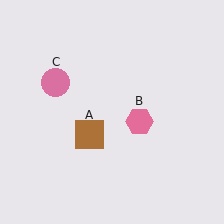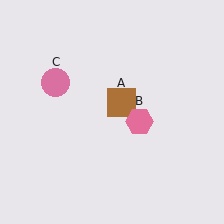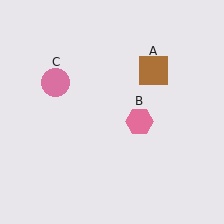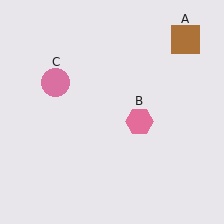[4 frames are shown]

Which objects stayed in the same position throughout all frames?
Pink hexagon (object B) and pink circle (object C) remained stationary.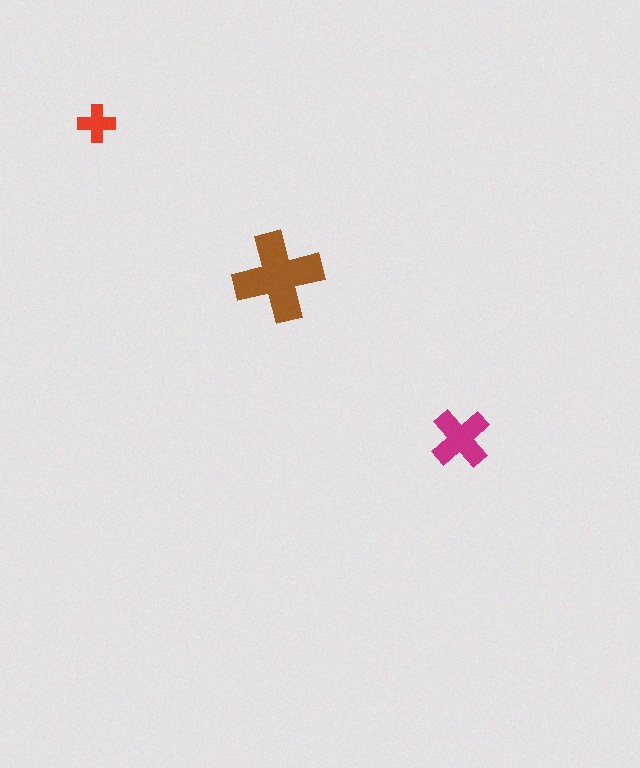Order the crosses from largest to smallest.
the brown one, the magenta one, the red one.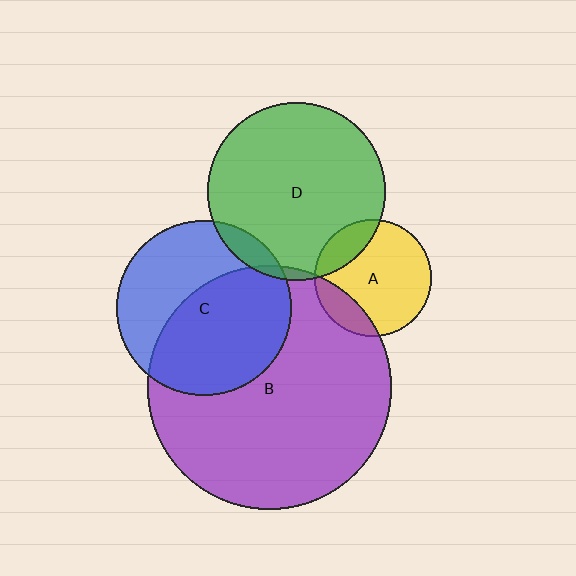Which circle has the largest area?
Circle B (purple).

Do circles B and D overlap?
Yes.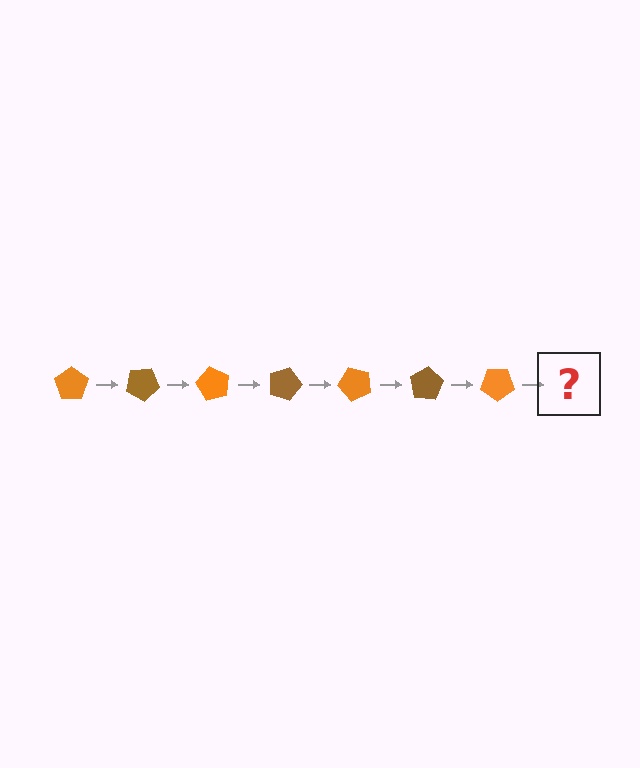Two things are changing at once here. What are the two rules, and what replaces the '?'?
The two rules are that it rotates 30 degrees each step and the color cycles through orange and brown. The '?' should be a brown pentagon, rotated 210 degrees from the start.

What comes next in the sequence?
The next element should be a brown pentagon, rotated 210 degrees from the start.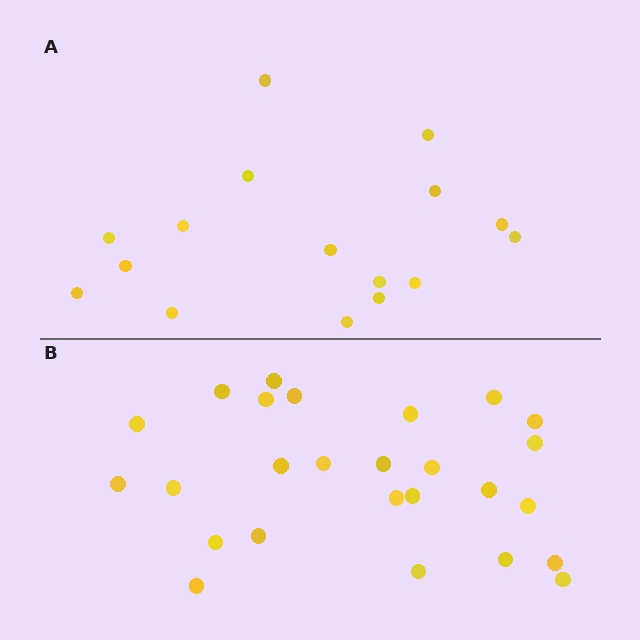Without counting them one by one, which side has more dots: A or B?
Region B (the bottom region) has more dots.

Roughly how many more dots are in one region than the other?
Region B has roughly 10 or so more dots than region A.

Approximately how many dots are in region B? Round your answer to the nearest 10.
About 30 dots. (The exact count is 26, which rounds to 30.)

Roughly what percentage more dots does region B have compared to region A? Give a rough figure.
About 60% more.